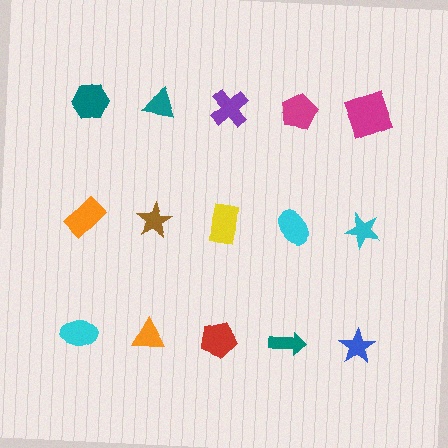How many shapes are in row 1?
5 shapes.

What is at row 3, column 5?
A blue star.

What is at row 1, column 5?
A magenta square.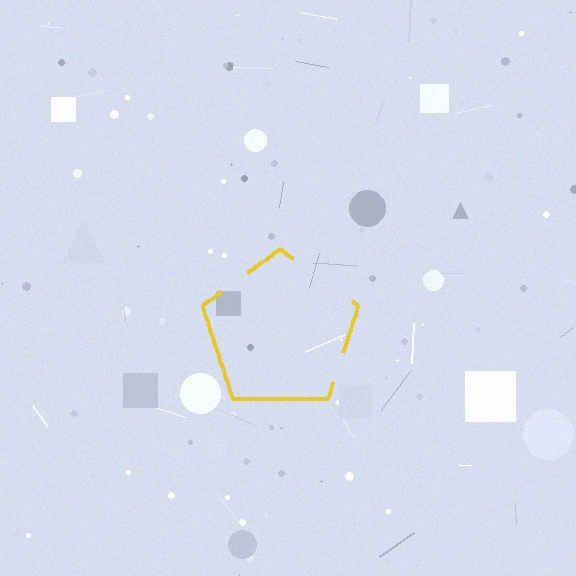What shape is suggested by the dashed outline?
The dashed outline suggests a pentagon.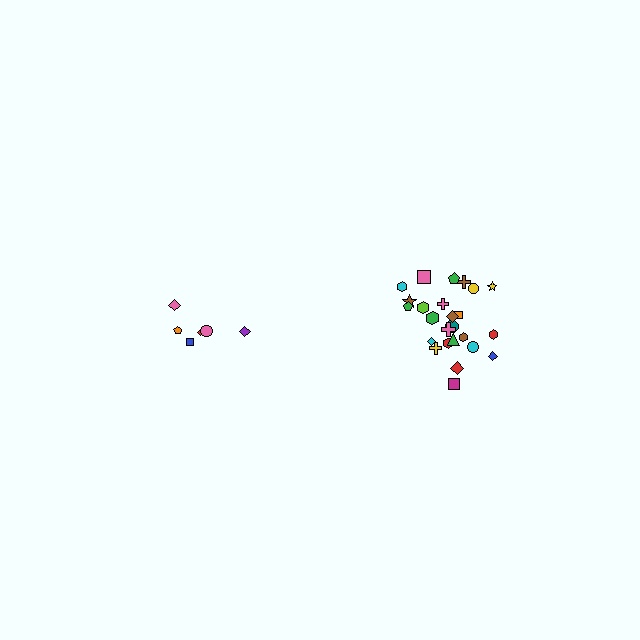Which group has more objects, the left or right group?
The right group.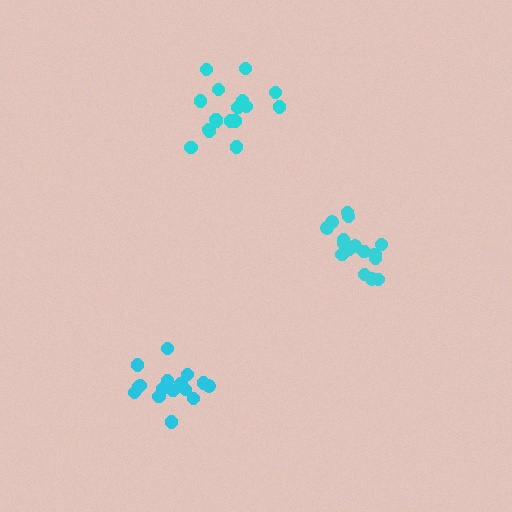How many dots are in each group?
Group 1: 16 dots, Group 2: 17 dots, Group 3: 16 dots (49 total).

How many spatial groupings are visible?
There are 3 spatial groupings.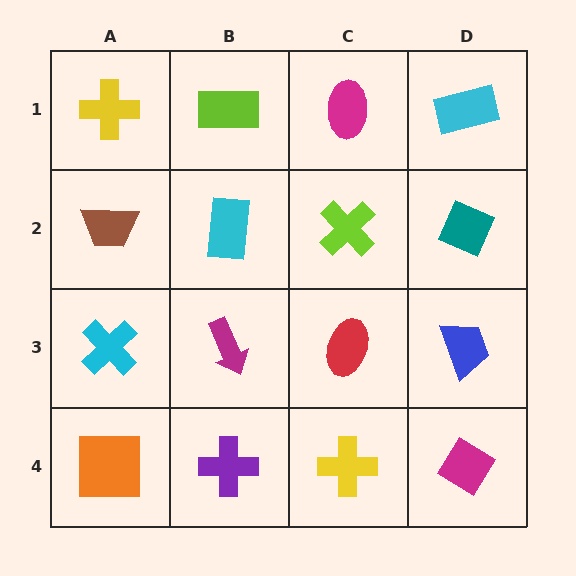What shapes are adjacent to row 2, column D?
A cyan rectangle (row 1, column D), a blue trapezoid (row 3, column D), a lime cross (row 2, column C).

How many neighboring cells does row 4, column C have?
3.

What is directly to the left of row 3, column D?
A red ellipse.